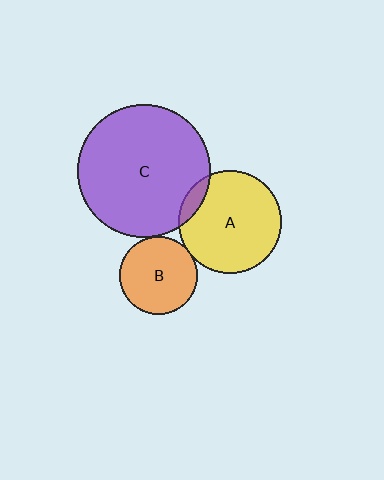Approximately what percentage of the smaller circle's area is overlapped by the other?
Approximately 10%.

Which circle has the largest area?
Circle C (purple).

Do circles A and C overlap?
Yes.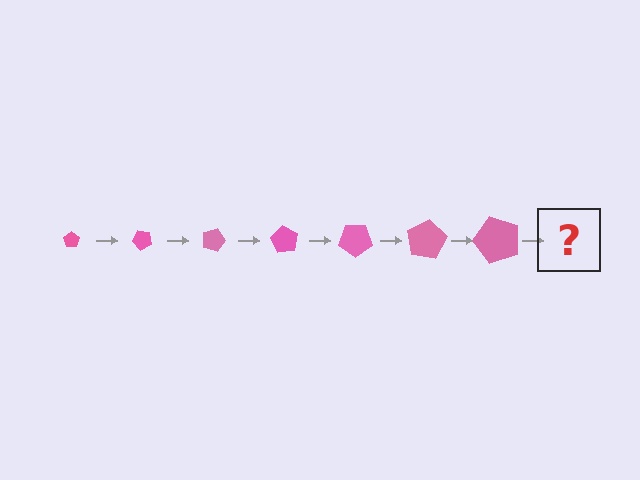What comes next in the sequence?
The next element should be a pentagon, larger than the previous one and rotated 315 degrees from the start.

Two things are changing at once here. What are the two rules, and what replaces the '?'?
The two rules are that the pentagon grows larger each step and it rotates 45 degrees each step. The '?' should be a pentagon, larger than the previous one and rotated 315 degrees from the start.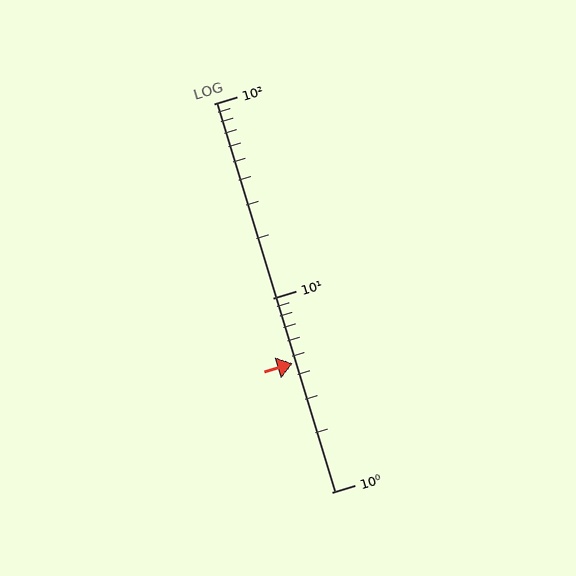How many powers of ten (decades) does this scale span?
The scale spans 2 decades, from 1 to 100.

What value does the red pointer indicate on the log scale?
The pointer indicates approximately 4.6.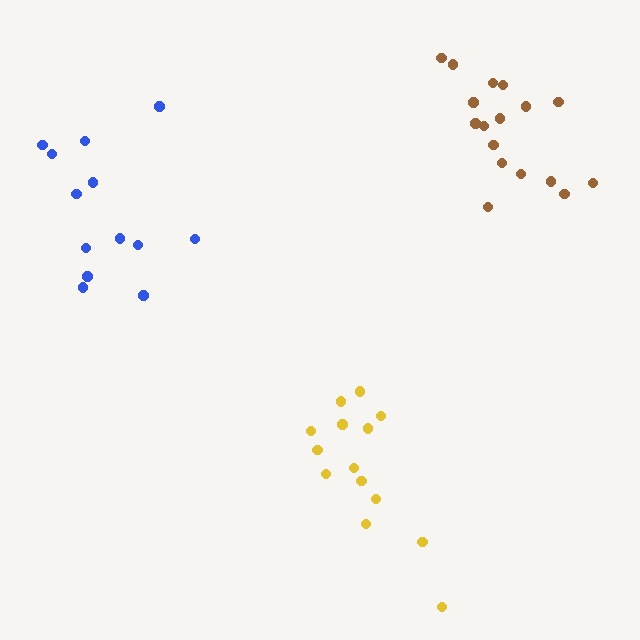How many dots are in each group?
Group 1: 14 dots, Group 2: 17 dots, Group 3: 13 dots (44 total).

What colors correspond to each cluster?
The clusters are colored: yellow, brown, blue.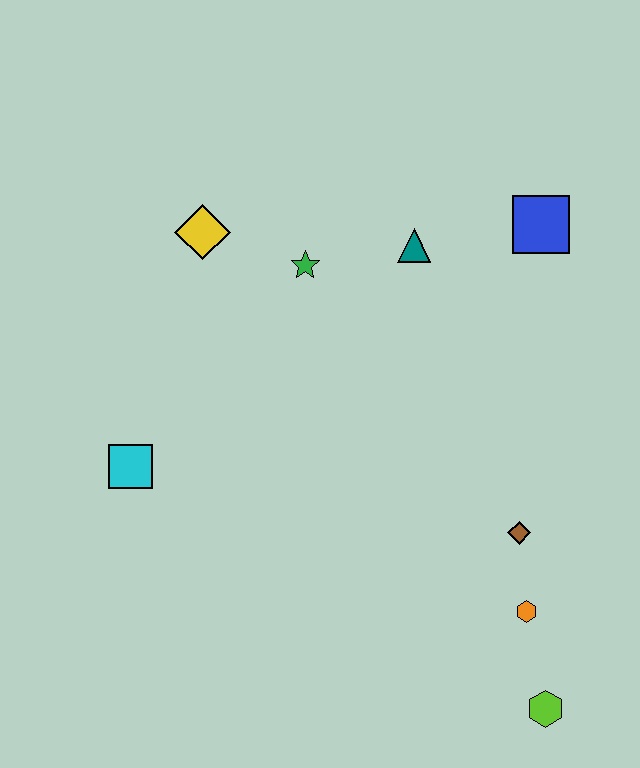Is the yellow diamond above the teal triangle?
Yes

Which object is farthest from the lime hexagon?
The yellow diamond is farthest from the lime hexagon.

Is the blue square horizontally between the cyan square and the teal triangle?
No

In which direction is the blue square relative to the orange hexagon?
The blue square is above the orange hexagon.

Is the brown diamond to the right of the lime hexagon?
No